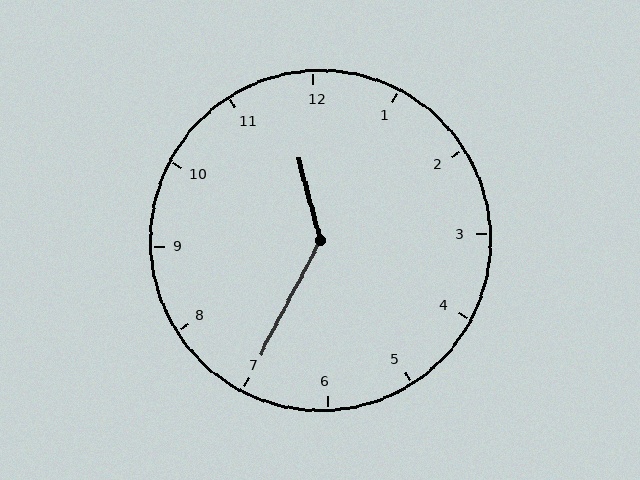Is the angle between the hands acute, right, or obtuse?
It is obtuse.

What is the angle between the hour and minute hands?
Approximately 138 degrees.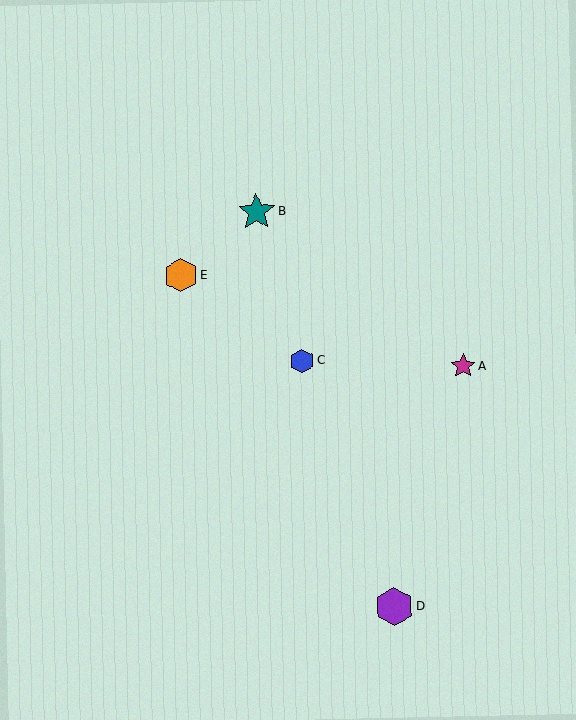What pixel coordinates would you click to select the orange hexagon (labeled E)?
Click at (181, 275) to select the orange hexagon E.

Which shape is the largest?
The purple hexagon (labeled D) is the largest.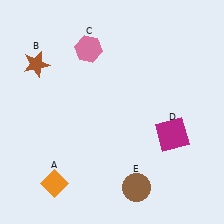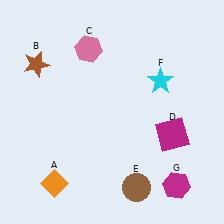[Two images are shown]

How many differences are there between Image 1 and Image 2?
There are 2 differences between the two images.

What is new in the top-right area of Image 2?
A cyan star (F) was added in the top-right area of Image 2.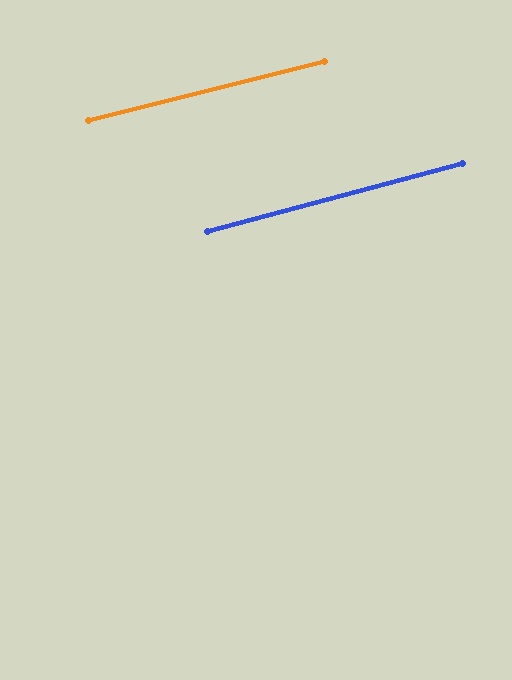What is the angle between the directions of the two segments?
Approximately 1 degree.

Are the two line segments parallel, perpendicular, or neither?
Parallel — their directions differ by only 1.1°.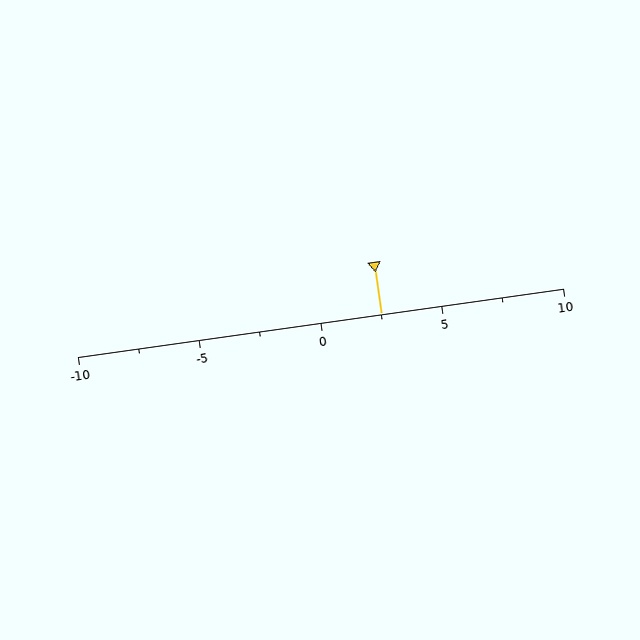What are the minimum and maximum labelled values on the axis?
The axis runs from -10 to 10.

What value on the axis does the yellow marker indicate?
The marker indicates approximately 2.5.